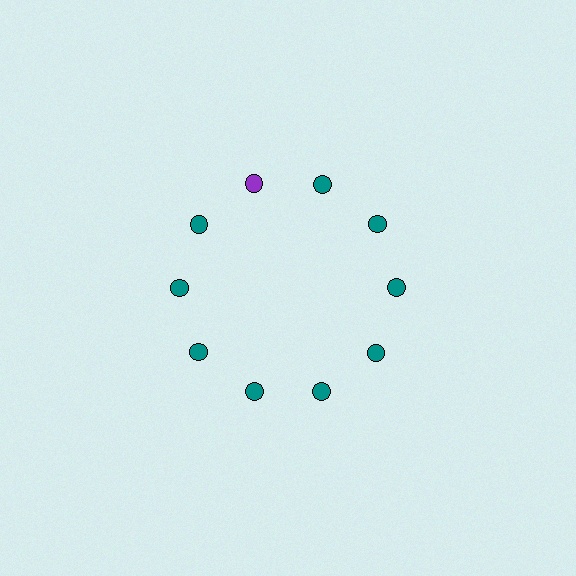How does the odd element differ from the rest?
It has a different color: purple instead of teal.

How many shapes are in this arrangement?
There are 10 shapes arranged in a ring pattern.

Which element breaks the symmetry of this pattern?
The purple circle at roughly the 11 o'clock position breaks the symmetry. All other shapes are teal circles.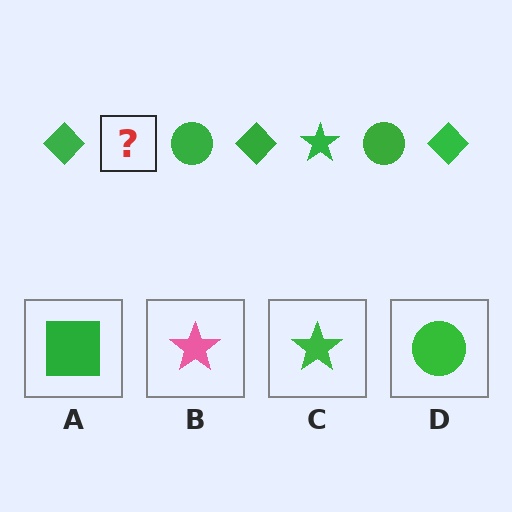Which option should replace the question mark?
Option C.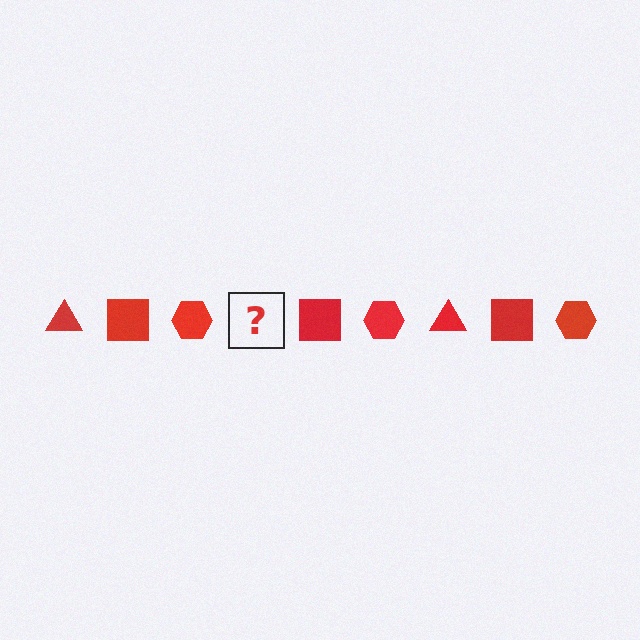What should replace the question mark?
The question mark should be replaced with a red triangle.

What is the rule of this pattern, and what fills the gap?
The rule is that the pattern cycles through triangle, square, hexagon shapes in red. The gap should be filled with a red triangle.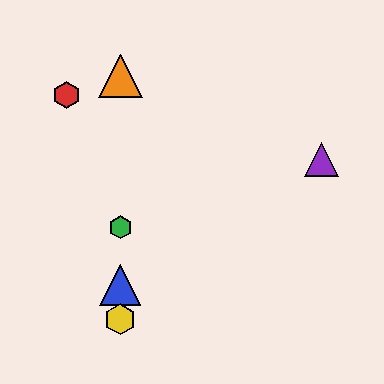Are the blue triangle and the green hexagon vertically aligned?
Yes, both are at x≈120.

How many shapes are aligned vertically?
4 shapes (the blue triangle, the green hexagon, the yellow hexagon, the orange triangle) are aligned vertically.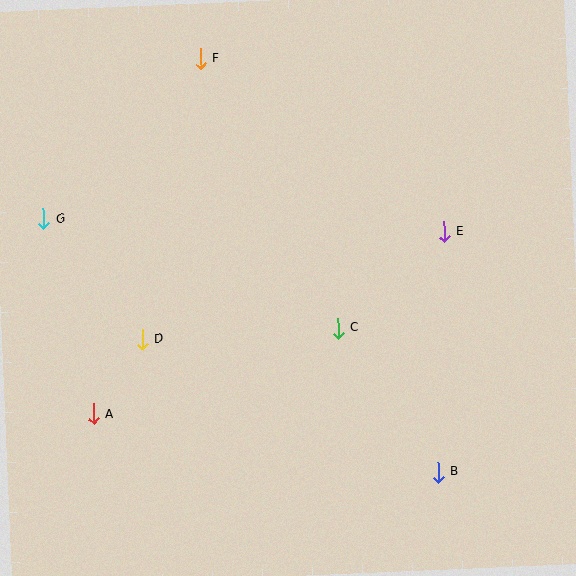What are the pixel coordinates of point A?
Point A is at (93, 414).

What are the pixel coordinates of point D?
Point D is at (142, 340).